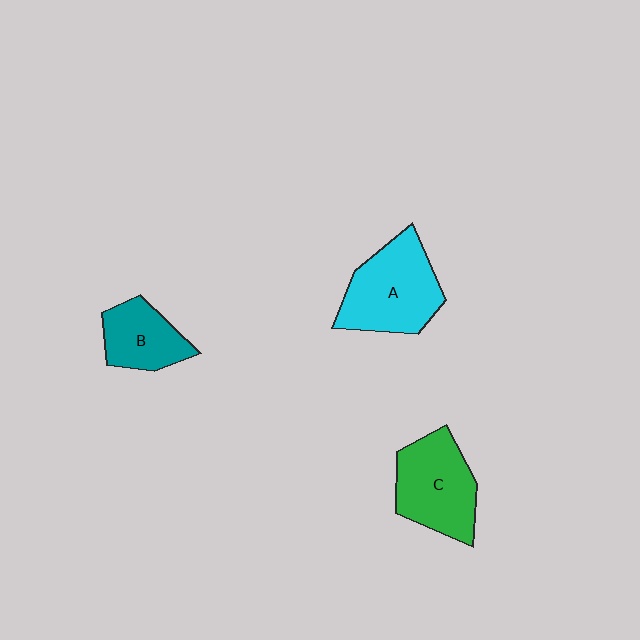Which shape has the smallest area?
Shape B (teal).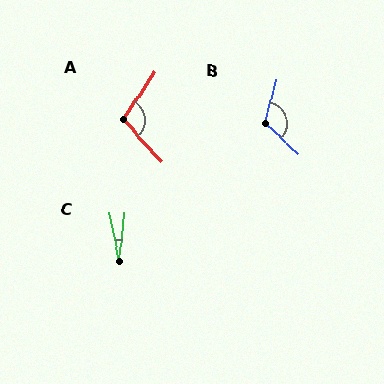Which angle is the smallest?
C, at approximately 18 degrees.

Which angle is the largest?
B, at approximately 118 degrees.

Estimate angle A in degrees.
Approximately 105 degrees.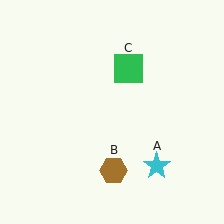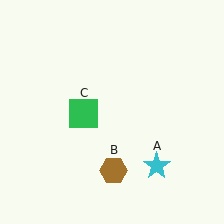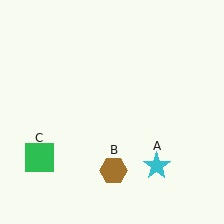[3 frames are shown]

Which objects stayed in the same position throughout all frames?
Cyan star (object A) and brown hexagon (object B) remained stationary.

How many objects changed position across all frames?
1 object changed position: green square (object C).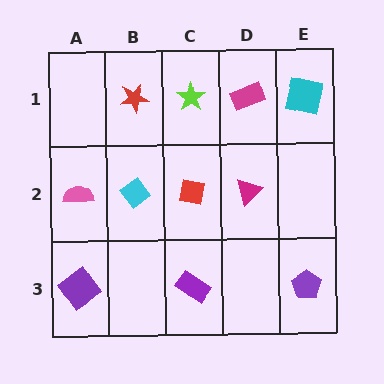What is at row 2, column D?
A magenta triangle.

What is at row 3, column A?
A purple diamond.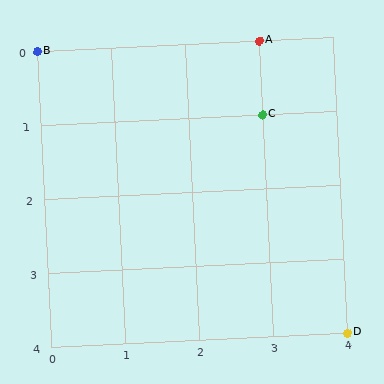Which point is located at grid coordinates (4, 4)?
Point D is at (4, 4).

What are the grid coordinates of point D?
Point D is at grid coordinates (4, 4).